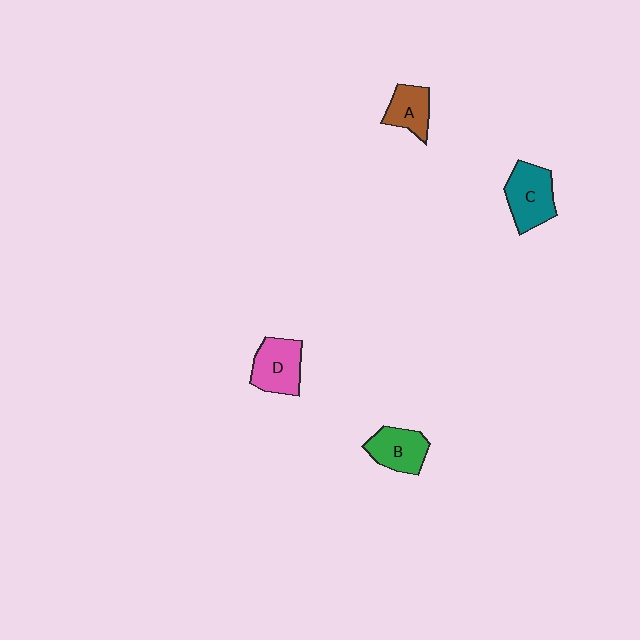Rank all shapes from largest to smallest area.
From largest to smallest: C (teal), D (pink), B (green), A (brown).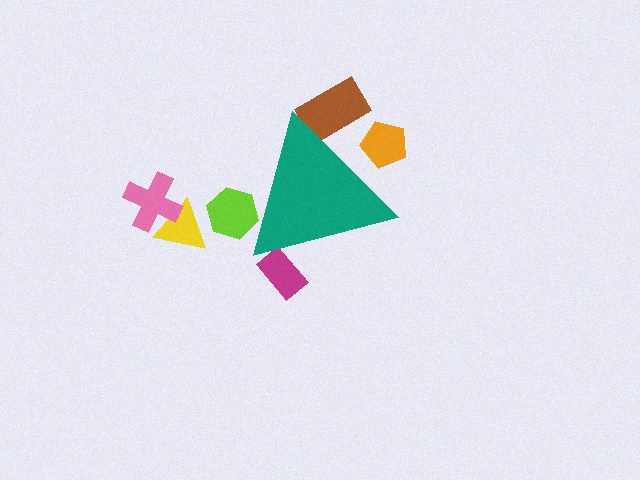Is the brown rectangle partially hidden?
Yes, the brown rectangle is partially hidden behind the teal triangle.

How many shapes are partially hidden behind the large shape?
4 shapes are partially hidden.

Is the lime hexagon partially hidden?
Yes, the lime hexagon is partially hidden behind the teal triangle.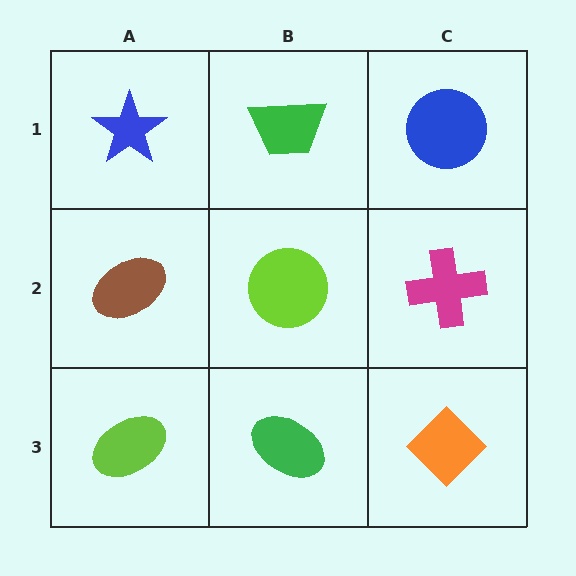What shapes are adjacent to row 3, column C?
A magenta cross (row 2, column C), a green ellipse (row 3, column B).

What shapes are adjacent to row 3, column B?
A lime circle (row 2, column B), a lime ellipse (row 3, column A), an orange diamond (row 3, column C).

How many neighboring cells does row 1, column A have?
2.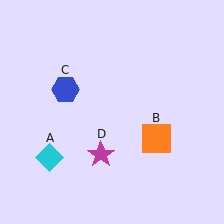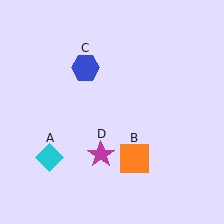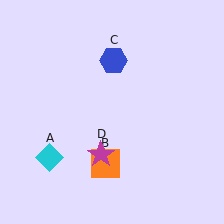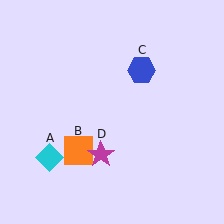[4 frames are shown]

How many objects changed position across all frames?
2 objects changed position: orange square (object B), blue hexagon (object C).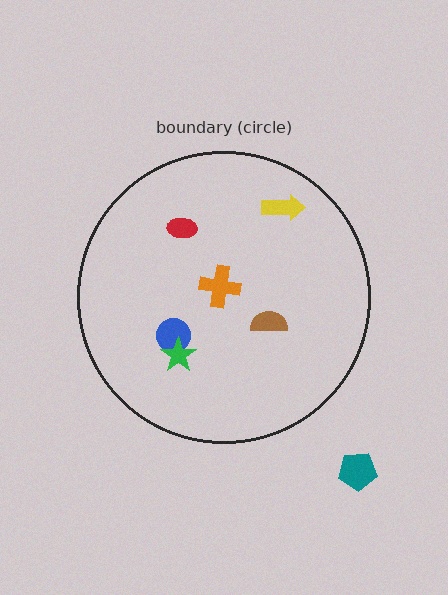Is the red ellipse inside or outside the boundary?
Inside.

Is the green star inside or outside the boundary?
Inside.